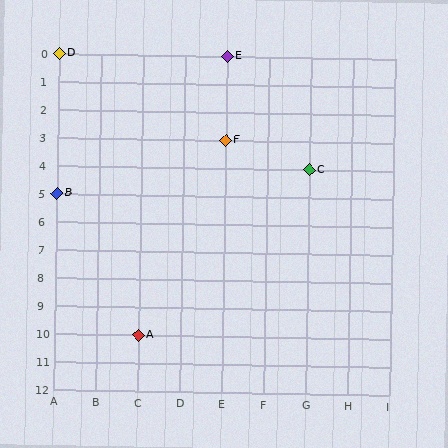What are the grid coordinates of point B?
Point B is at grid coordinates (A, 5).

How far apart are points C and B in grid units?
Points C and B are 6 columns and 1 row apart (about 6.1 grid units diagonally).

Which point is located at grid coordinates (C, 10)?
Point A is at (C, 10).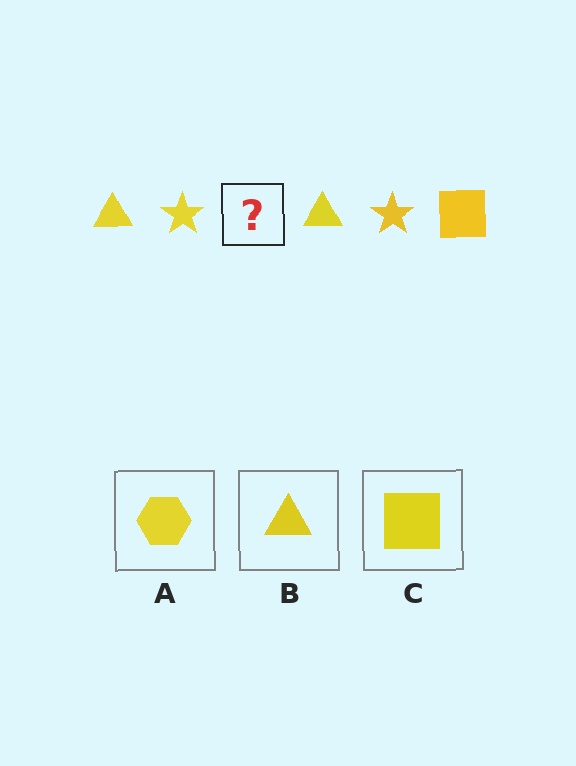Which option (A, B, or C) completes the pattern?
C.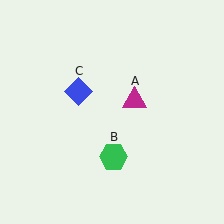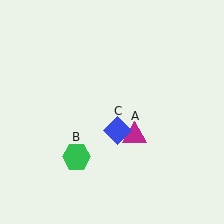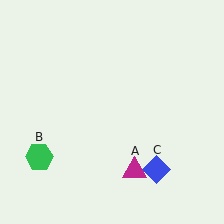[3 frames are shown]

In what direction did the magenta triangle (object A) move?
The magenta triangle (object A) moved down.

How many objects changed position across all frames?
3 objects changed position: magenta triangle (object A), green hexagon (object B), blue diamond (object C).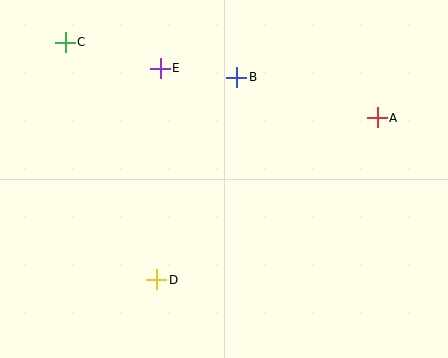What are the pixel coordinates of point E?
Point E is at (160, 68).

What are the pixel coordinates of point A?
Point A is at (377, 118).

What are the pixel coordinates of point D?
Point D is at (157, 280).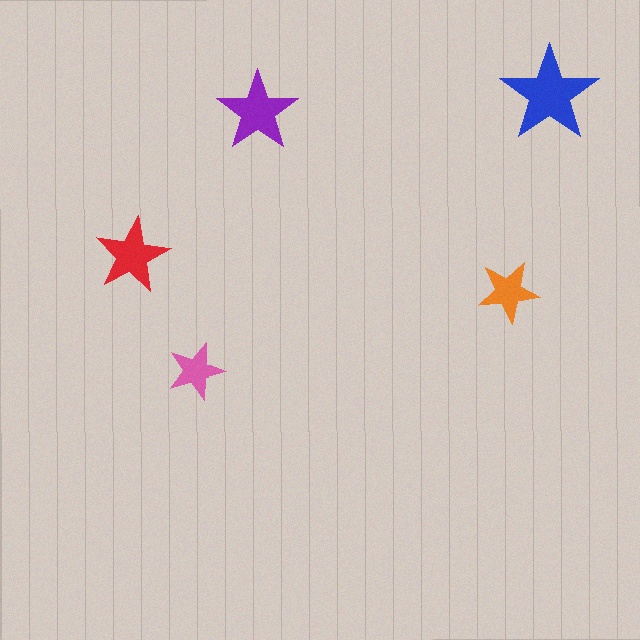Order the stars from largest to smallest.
the blue one, the purple one, the red one, the orange one, the pink one.